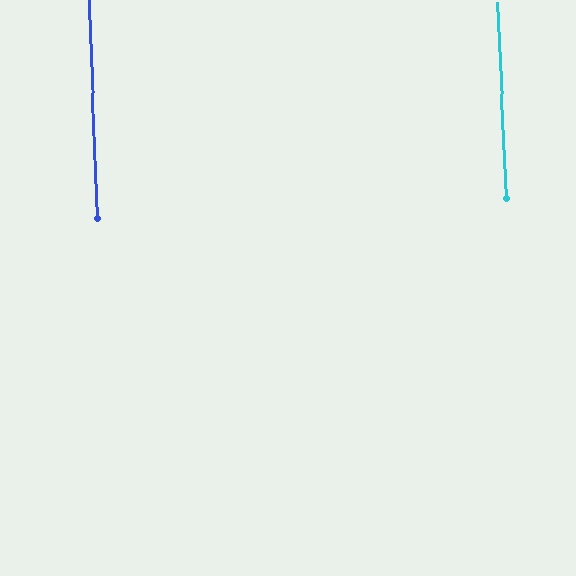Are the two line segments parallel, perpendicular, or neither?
Parallel — their directions differ by only 0.6°.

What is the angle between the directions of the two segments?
Approximately 1 degree.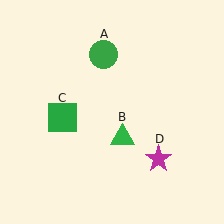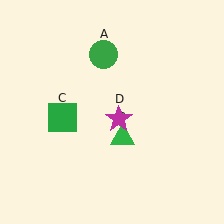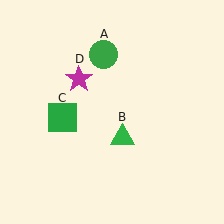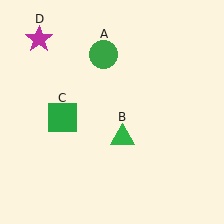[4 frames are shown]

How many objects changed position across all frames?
1 object changed position: magenta star (object D).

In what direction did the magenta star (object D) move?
The magenta star (object D) moved up and to the left.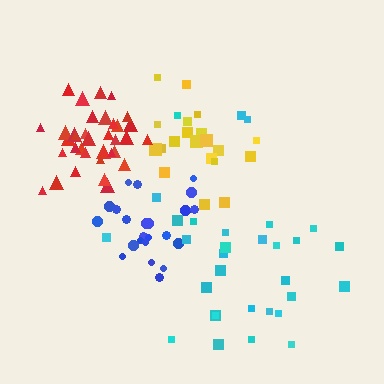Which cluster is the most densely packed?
Red.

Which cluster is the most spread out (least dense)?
Cyan.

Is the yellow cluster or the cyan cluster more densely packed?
Yellow.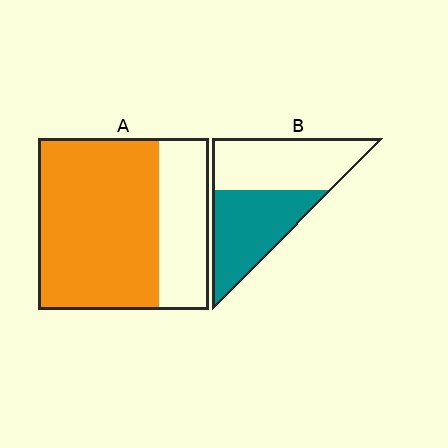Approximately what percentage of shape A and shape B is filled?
A is approximately 70% and B is approximately 50%.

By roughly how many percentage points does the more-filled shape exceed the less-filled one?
By roughly 20 percentage points (A over B).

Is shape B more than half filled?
Roughly half.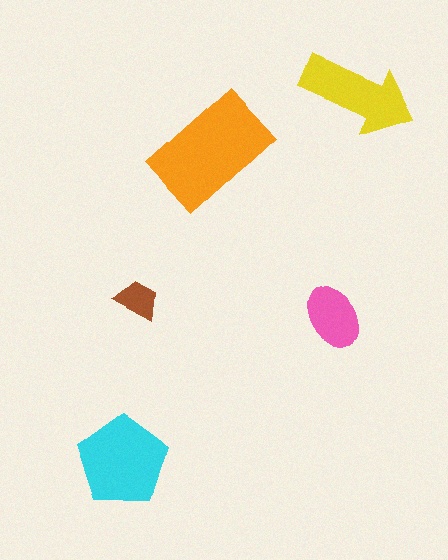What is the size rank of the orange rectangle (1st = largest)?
1st.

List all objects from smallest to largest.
The brown trapezoid, the pink ellipse, the yellow arrow, the cyan pentagon, the orange rectangle.